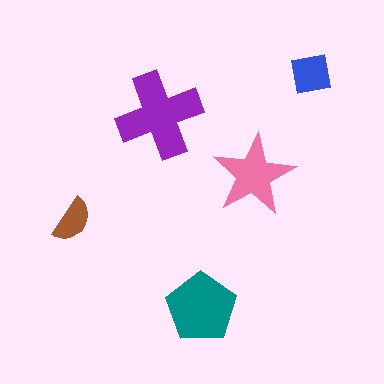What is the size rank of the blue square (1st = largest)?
4th.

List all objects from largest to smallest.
The purple cross, the teal pentagon, the pink star, the blue square, the brown semicircle.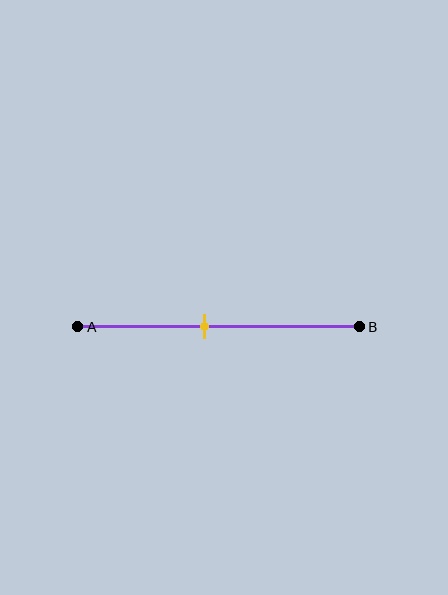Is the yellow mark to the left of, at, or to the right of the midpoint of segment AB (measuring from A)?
The yellow mark is to the left of the midpoint of segment AB.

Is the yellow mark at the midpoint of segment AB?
No, the mark is at about 45% from A, not at the 50% midpoint.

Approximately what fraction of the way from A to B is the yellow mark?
The yellow mark is approximately 45% of the way from A to B.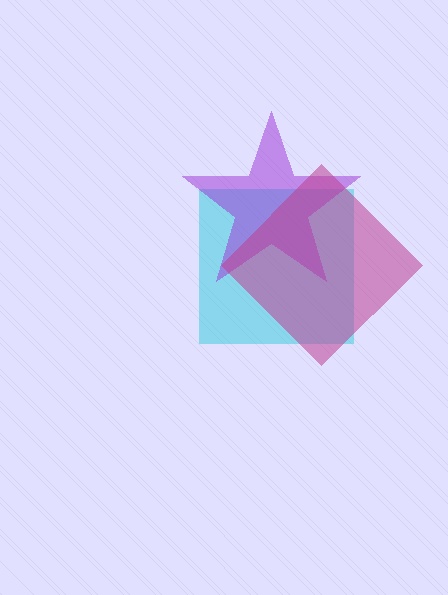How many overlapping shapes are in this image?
There are 3 overlapping shapes in the image.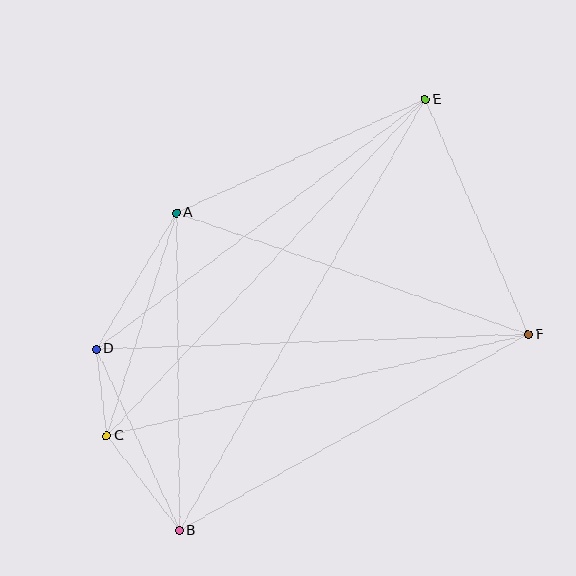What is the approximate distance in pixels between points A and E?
The distance between A and E is approximately 273 pixels.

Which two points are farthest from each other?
Points B and E are farthest from each other.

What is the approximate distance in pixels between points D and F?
The distance between D and F is approximately 433 pixels.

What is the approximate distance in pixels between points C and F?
The distance between C and F is approximately 433 pixels.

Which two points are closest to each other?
Points C and D are closest to each other.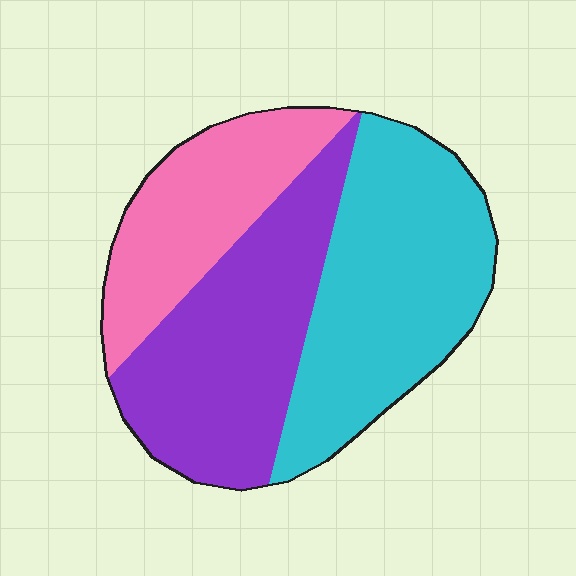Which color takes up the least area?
Pink, at roughly 25%.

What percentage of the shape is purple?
Purple covers around 35% of the shape.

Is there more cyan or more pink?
Cyan.